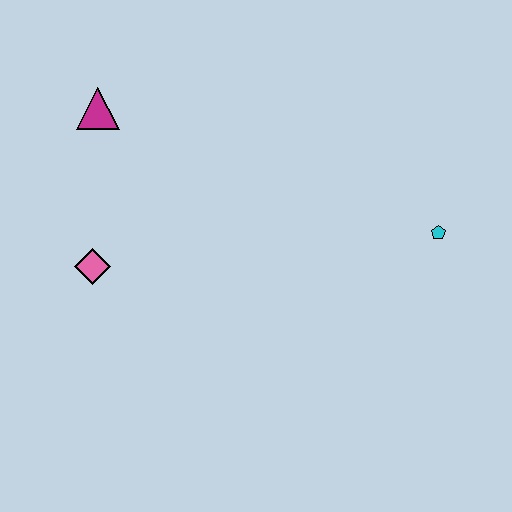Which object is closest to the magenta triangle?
The pink diamond is closest to the magenta triangle.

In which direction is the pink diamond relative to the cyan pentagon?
The pink diamond is to the left of the cyan pentagon.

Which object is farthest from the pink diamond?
The cyan pentagon is farthest from the pink diamond.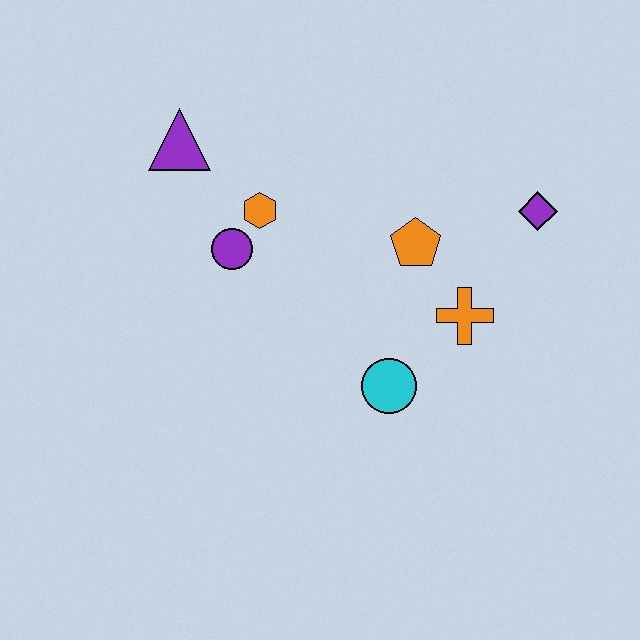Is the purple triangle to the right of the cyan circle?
No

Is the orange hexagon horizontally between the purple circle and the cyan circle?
Yes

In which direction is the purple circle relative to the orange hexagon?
The purple circle is below the orange hexagon.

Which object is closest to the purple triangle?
The orange hexagon is closest to the purple triangle.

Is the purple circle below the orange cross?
No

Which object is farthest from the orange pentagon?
The purple triangle is farthest from the orange pentagon.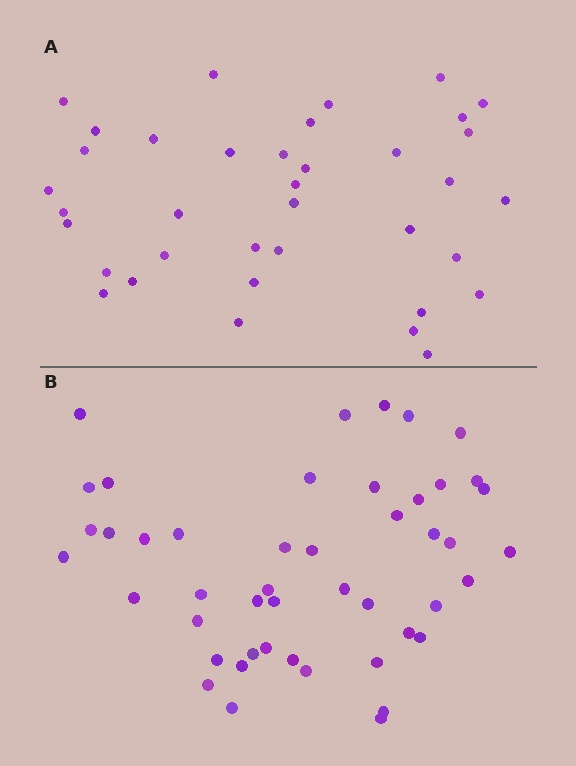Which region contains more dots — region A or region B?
Region B (the bottom region) has more dots.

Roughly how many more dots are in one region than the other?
Region B has roughly 10 or so more dots than region A.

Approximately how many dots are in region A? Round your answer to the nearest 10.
About 40 dots. (The exact count is 37, which rounds to 40.)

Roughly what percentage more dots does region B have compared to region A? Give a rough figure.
About 25% more.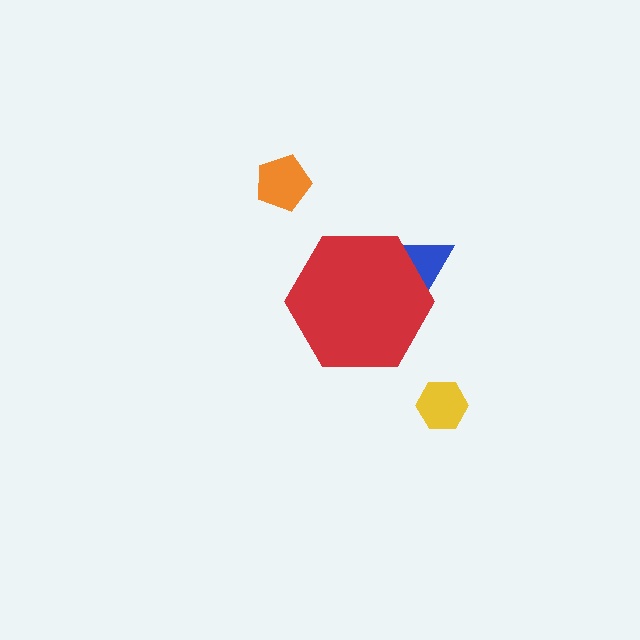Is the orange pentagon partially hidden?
No, the orange pentagon is fully visible.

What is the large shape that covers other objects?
A red hexagon.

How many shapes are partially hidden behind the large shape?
1 shape is partially hidden.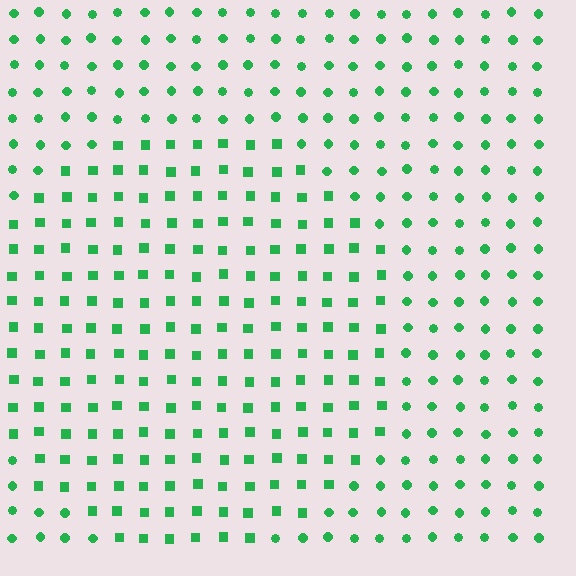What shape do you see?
I see a circle.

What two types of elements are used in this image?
The image uses squares inside the circle region and circles outside it.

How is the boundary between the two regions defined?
The boundary is defined by a change in element shape: squares inside vs. circles outside. All elements share the same color and spacing.